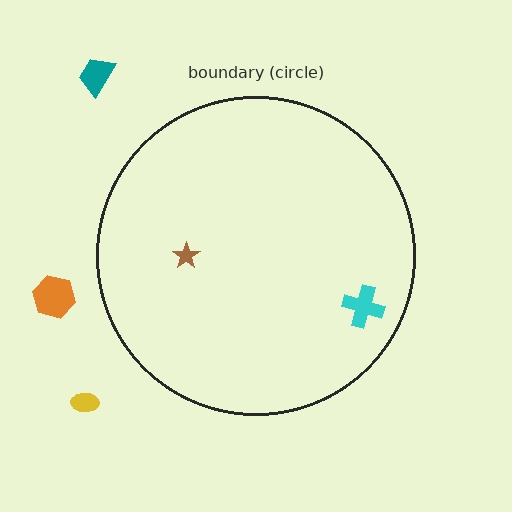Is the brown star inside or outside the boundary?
Inside.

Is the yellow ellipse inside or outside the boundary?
Outside.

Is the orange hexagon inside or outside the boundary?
Outside.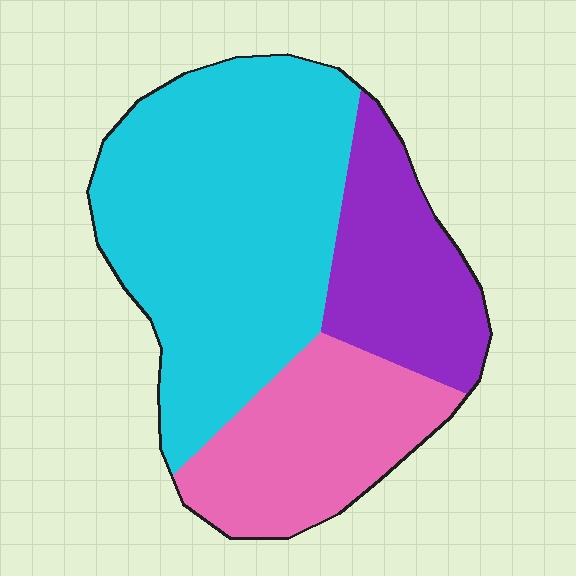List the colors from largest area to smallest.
From largest to smallest: cyan, pink, purple.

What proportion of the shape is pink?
Pink covers around 25% of the shape.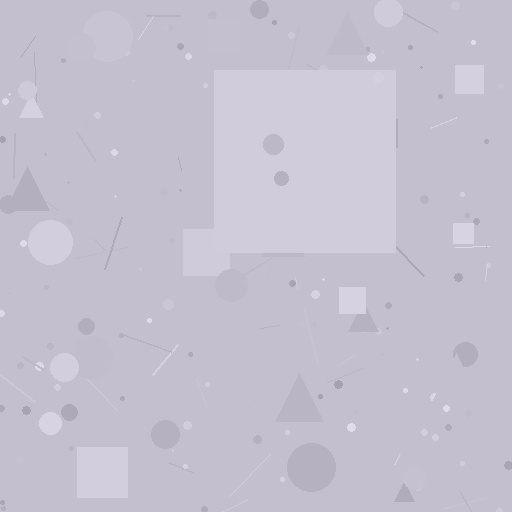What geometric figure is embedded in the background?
A square is embedded in the background.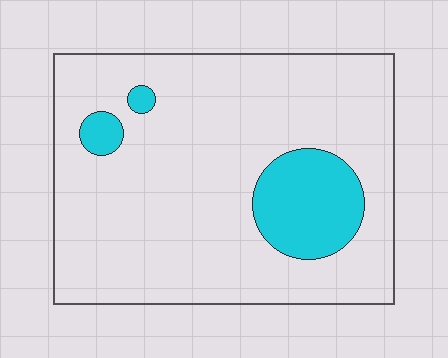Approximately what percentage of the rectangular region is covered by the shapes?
Approximately 15%.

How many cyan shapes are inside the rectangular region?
3.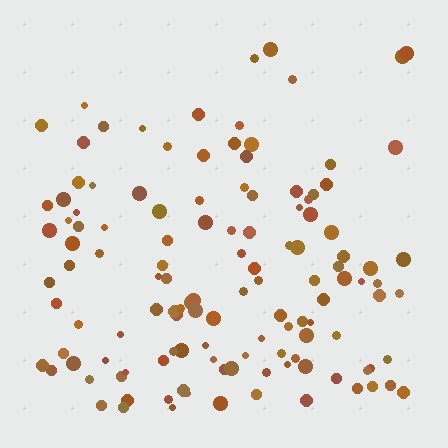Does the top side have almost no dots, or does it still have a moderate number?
Still a moderate number, just noticeably fewer than the bottom.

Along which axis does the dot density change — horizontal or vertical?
Vertical.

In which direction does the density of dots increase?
From top to bottom, with the bottom side densest.